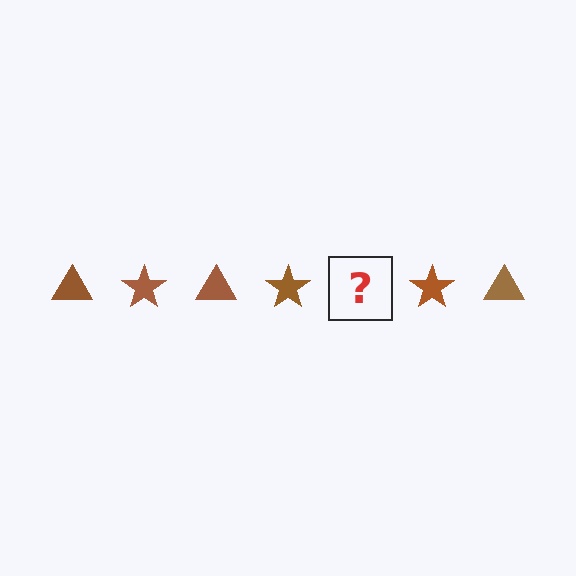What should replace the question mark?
The question mark should be replaced with a brown triangle.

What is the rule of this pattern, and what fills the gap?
The rule is that the pattern cycles through triangle, star shapes in brown. The gap should be filled with a brown triangle.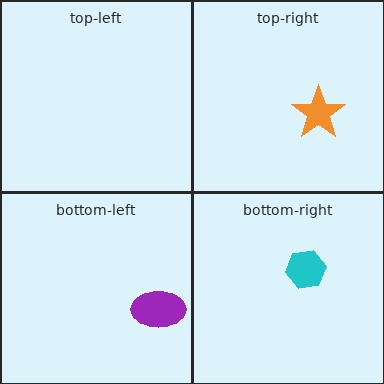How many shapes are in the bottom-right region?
1.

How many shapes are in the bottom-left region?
1.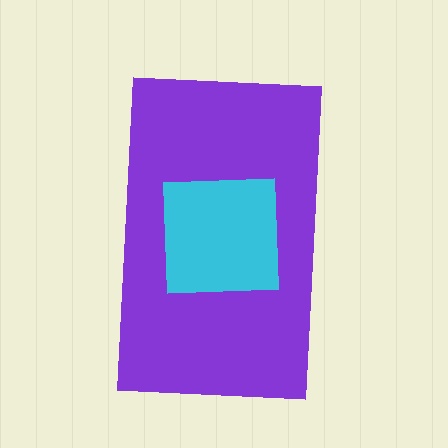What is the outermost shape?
The purple rectangle.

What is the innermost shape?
The cyan square.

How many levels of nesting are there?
2.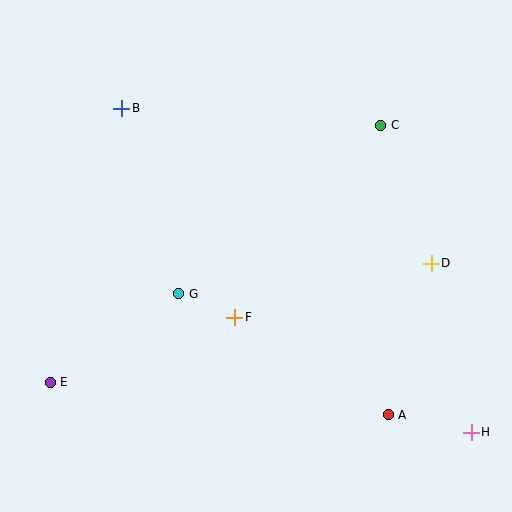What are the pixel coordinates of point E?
Point E is at (50, 382).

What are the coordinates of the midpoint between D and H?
The midpoint between D and H is at (451, 348).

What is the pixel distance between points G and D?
The distance between G and D is 254 pixels.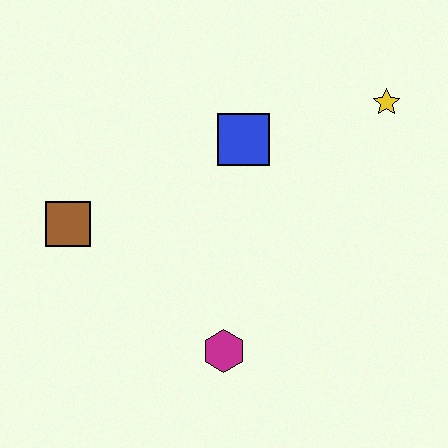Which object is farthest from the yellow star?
The brown square is farthest from the yellow star.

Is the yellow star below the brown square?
No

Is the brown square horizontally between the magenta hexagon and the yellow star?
No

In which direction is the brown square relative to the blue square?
The brown square is to the left of the blue square.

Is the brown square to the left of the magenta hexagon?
Yes